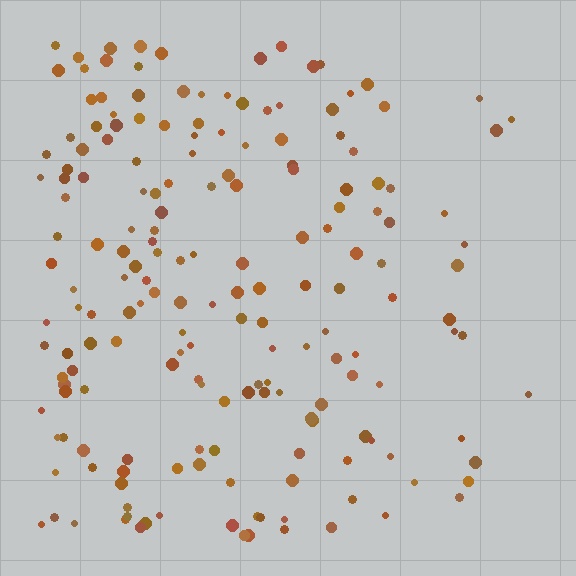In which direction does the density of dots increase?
From right to left, with the left side densest.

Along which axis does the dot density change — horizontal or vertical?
Horizontal.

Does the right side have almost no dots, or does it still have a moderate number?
Still a moderate number, just noticeably fewer than the left.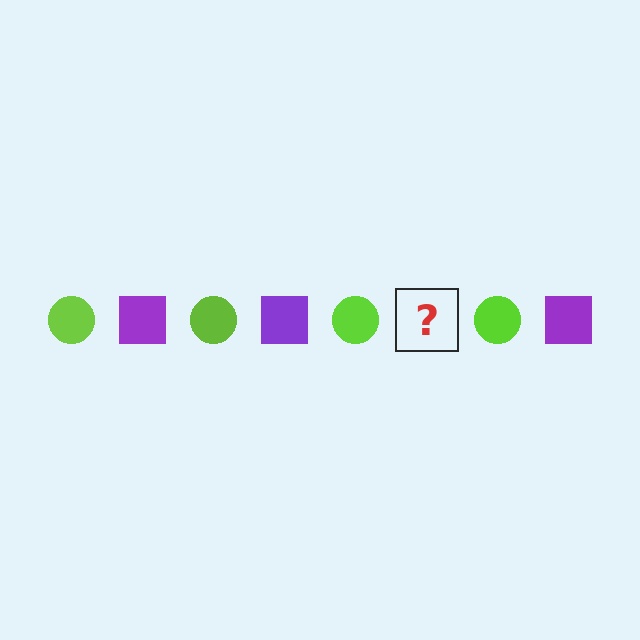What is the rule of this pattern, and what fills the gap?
The rule is that the pattern alternates between lime circle and purple square. The gap should be filled with a purple square.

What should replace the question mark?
The question mark should be replaced with a purple square.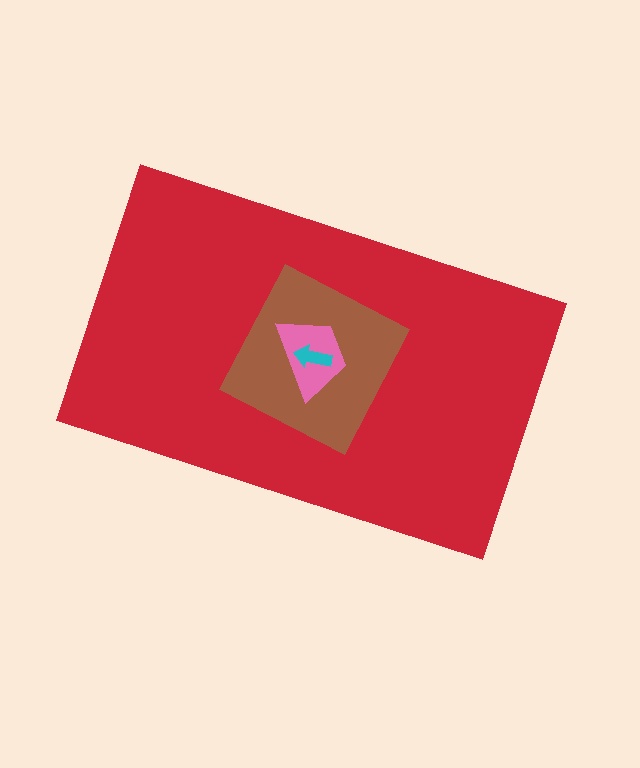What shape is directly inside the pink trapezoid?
The cyan arrow.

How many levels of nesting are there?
4.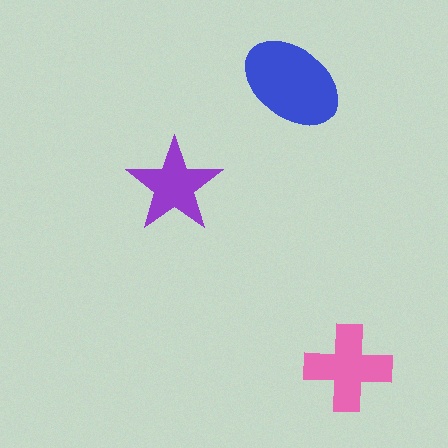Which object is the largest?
The blue ellipse.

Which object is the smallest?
The purple star.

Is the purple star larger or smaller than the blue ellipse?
Smaller.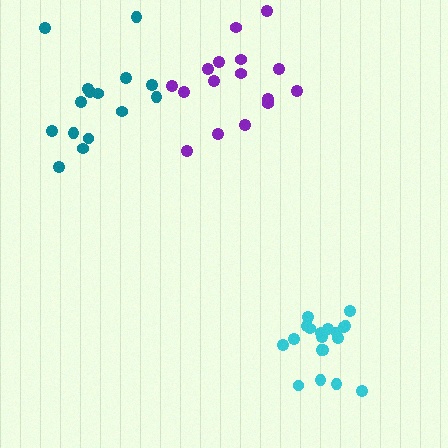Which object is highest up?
The purple cluster is topmost.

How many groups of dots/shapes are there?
There are 3 groups.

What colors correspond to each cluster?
The clusters are colored: cyan, purple, teal.